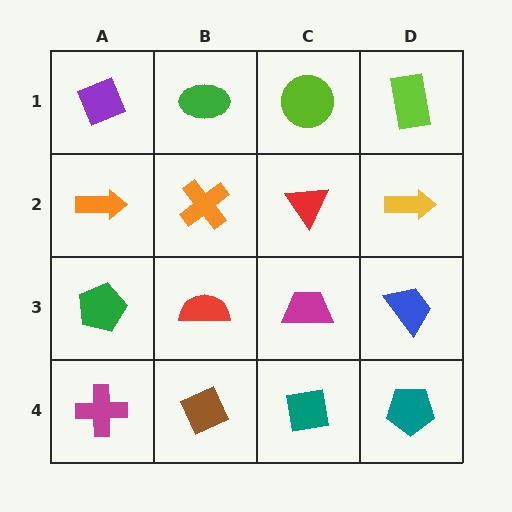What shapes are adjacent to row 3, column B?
An orange cross (row 2, column B), a brown diamond (row 4, column B), a green pentagon (row 3, column A), a magenta trapezoid (row 3, column C).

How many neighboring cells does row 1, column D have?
2.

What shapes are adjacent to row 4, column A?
A green pentagon (row 3, column A), a brown diamond (row 4, column B).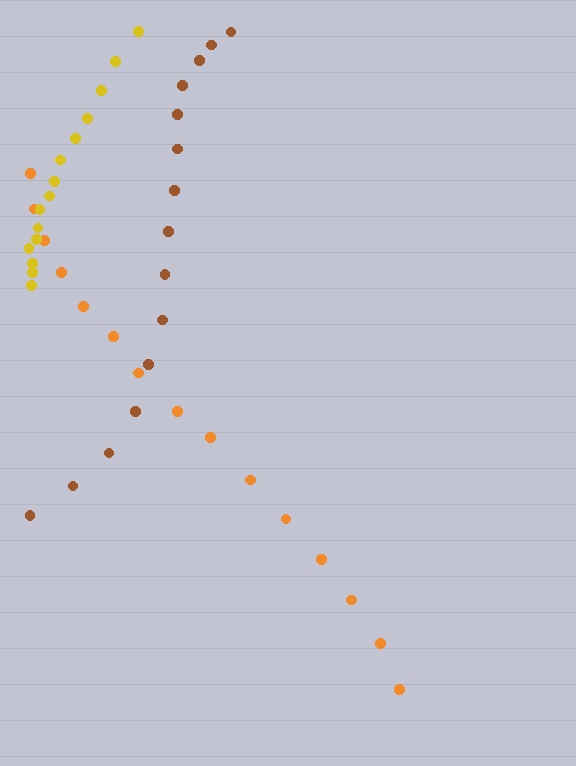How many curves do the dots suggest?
There are 3 distinct paths.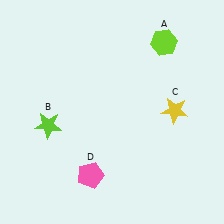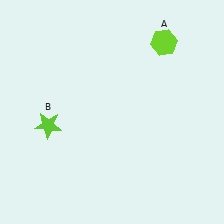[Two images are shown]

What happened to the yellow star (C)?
The yellow star (C) was removed in Image 2. It was in the top-right area of Image 1.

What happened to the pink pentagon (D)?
The pink pentagon (D) was removed in Image 2. It was in the bottom-left area of Image 1.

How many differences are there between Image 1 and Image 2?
There are 2 differences between the two images.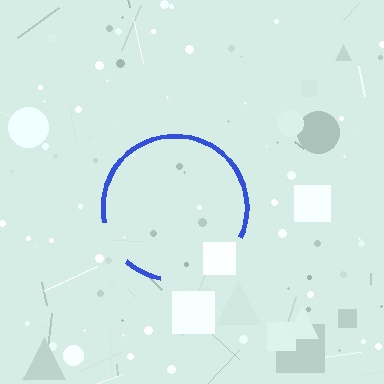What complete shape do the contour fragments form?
The contour fragments form a circle.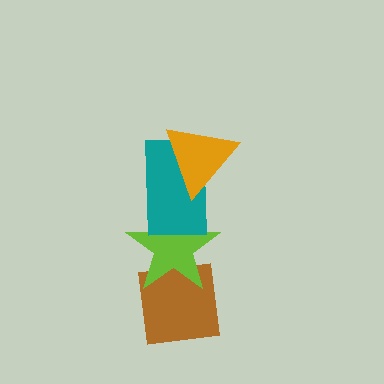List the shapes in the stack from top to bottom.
From top to bottom: the orange triangle, the teal rectangle, the lime star, the brown square.